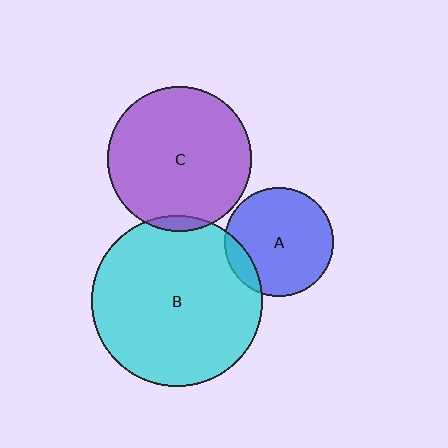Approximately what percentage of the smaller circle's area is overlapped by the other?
Approximately 10%.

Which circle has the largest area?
Circle B (cyan).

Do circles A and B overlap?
Yes.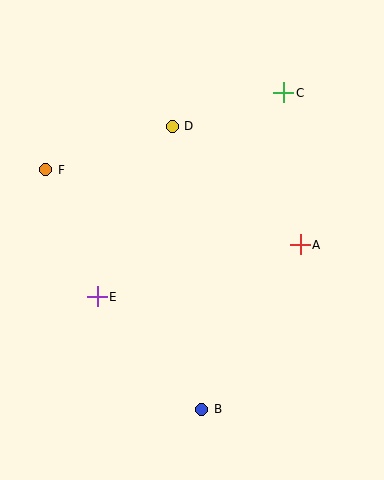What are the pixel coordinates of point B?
Point B is at (202, 409).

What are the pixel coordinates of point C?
Point C is at (284, 93).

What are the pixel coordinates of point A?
Point A is at (300, 245).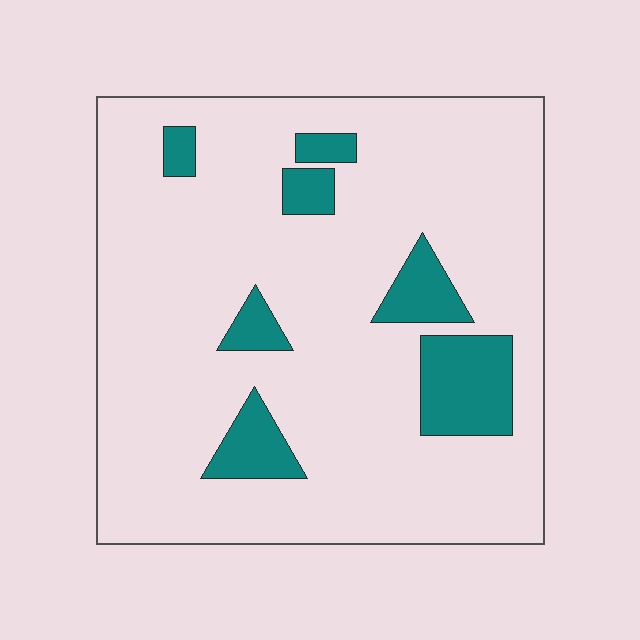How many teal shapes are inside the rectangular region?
7.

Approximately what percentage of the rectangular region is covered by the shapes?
Approximately 15%.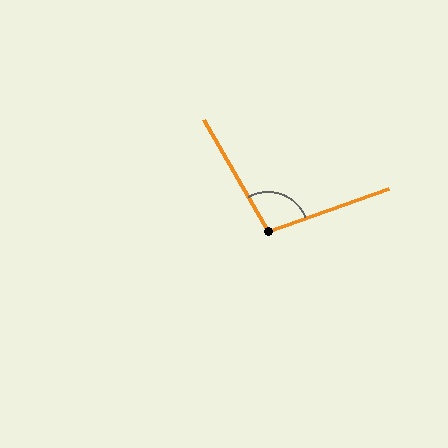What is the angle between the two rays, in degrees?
Approximately 100 degrees.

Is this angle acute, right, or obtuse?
It is obtuse.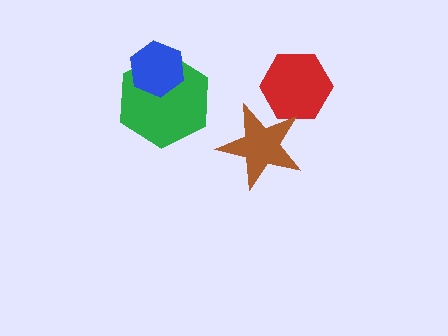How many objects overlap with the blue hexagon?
1 object overlaps with the blue hexagon.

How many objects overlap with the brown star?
1 object overlaps with the brown star.